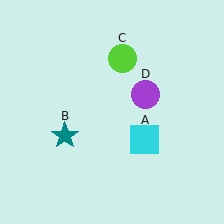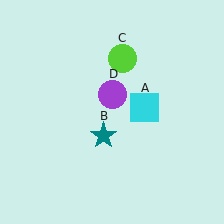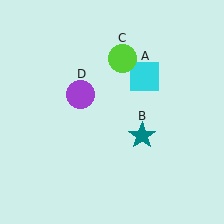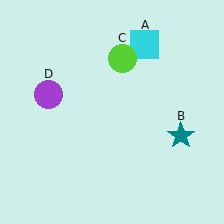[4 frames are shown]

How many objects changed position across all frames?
3 objects changed position: cyan square (object A), teal star (object B), purple circle (object D).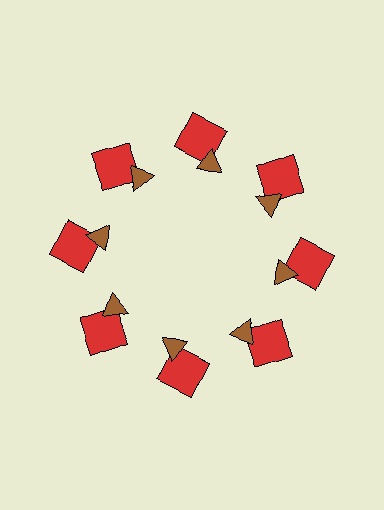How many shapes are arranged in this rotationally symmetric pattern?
There are 16 shapes, arranged in 8 groups of 2.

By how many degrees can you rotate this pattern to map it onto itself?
The pattern maps onto itself every 45 degrees of rotation.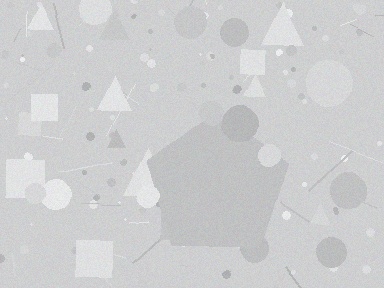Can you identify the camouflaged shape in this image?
The camouflaged shape is a pentagon.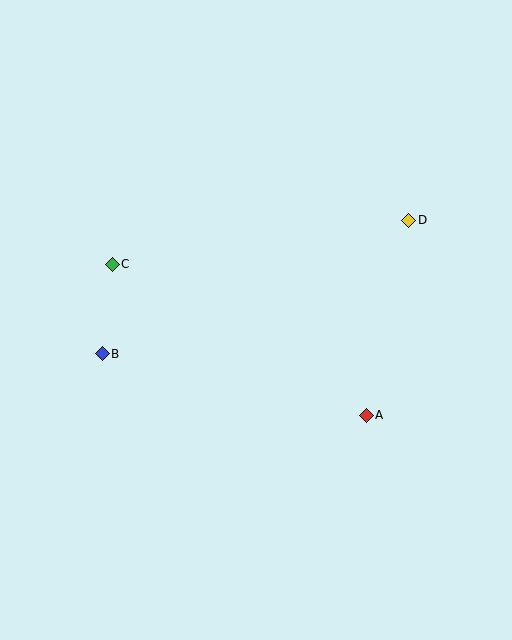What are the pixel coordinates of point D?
Point D is at (409, 220).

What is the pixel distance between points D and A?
The distance between D and A is 199 pixels.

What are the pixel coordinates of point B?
Point B is at (102, 354).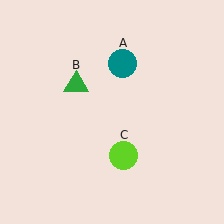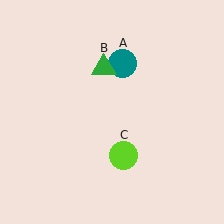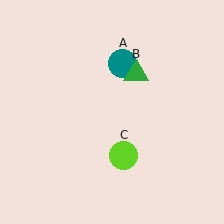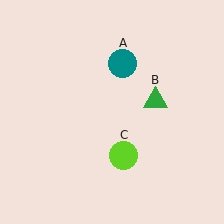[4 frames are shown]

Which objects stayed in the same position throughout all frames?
Teal circle (object A) and lime circle (object C) remained stationary.